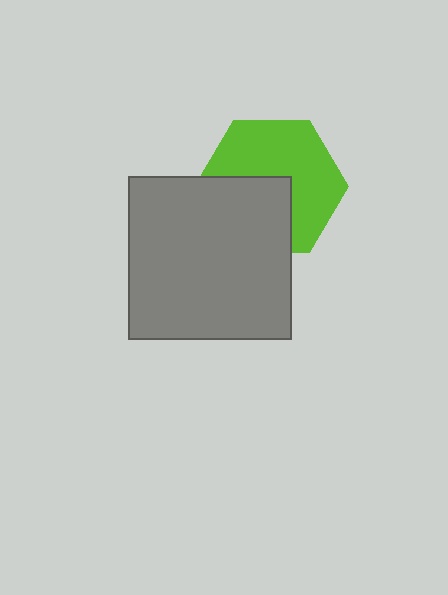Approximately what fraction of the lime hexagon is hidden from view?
Roughly 40% of the lime hexagon is hidden behind the gray square.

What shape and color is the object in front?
The object in front is a gray square.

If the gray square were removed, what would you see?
You would see the complete lime hexagon.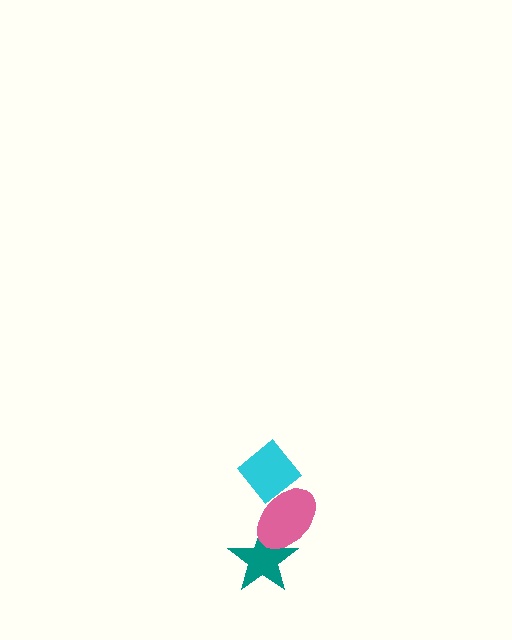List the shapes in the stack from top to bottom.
From top to bottom: the cyan diamond, the pink ellipse, the teal star.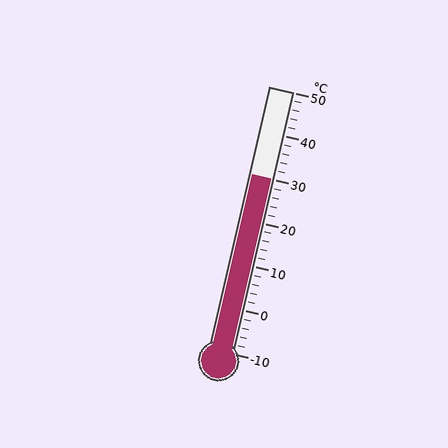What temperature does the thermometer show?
The thermometer shows approximately 30°C.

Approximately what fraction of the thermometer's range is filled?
The thermometer is filled to approximately 65% of its range.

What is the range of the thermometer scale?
The thermometer scale ranges from -10°C to 50°C.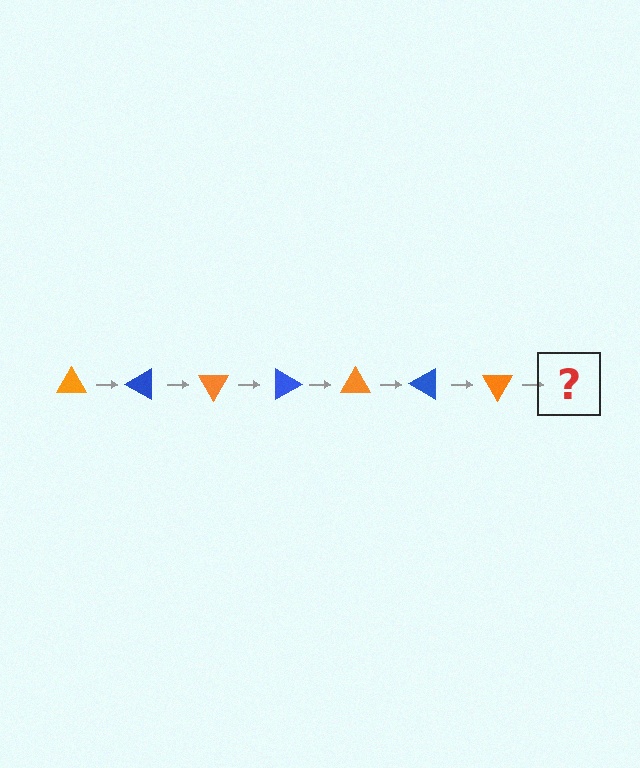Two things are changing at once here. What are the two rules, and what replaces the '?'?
The two rules are that it rotates 30 degrees each step and the color cycles through orange and blue. The '?' should be a blue triangle, rotated 210 degrees from the start.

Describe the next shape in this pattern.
It should be a blue triangle, rotated 210 degrees from the start.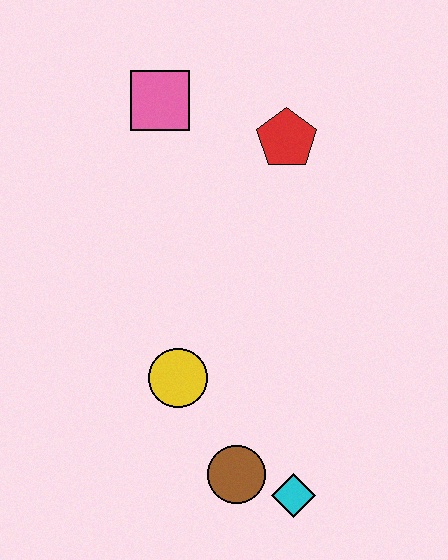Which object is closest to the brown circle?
The cyan diamond is closest to the brown circle.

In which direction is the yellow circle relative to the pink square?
The yellow circle is below the pink square.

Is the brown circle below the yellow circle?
Yes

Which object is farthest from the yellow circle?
The pink square is farthest from the yellow circle.